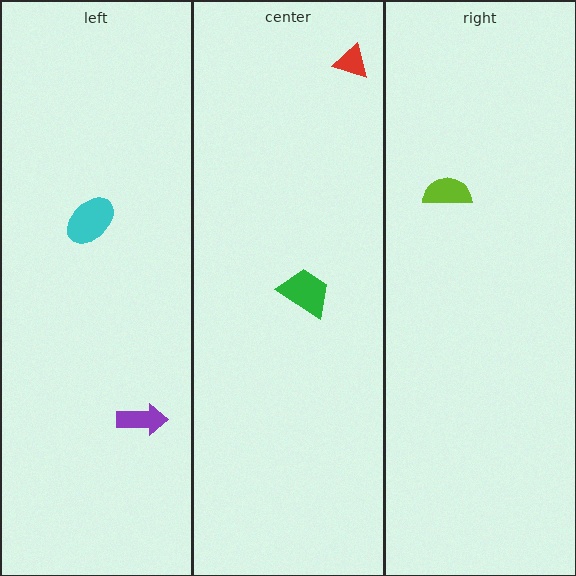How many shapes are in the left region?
2.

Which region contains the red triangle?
The center region.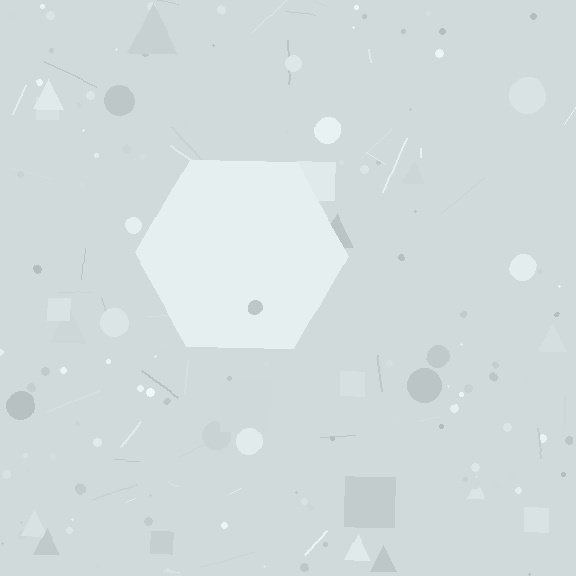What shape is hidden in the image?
A hexagon is hidden in the image.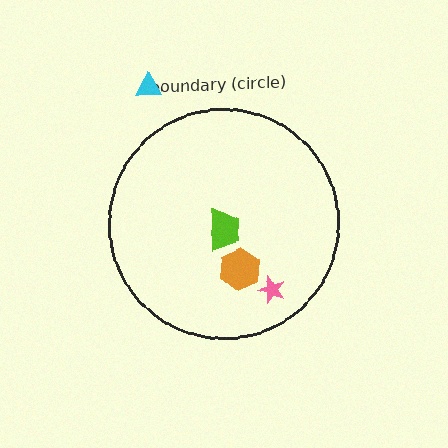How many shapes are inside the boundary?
3 inside, 1 outside.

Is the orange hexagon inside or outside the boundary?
Inside.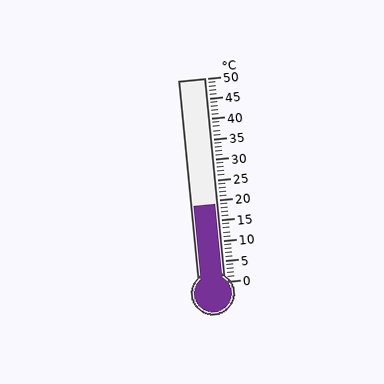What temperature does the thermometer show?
The thermometer shows approximately 19°C.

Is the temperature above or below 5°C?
The temperature is above 5°C.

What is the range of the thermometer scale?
The thermometer scale ranges from 0°C to 50°C.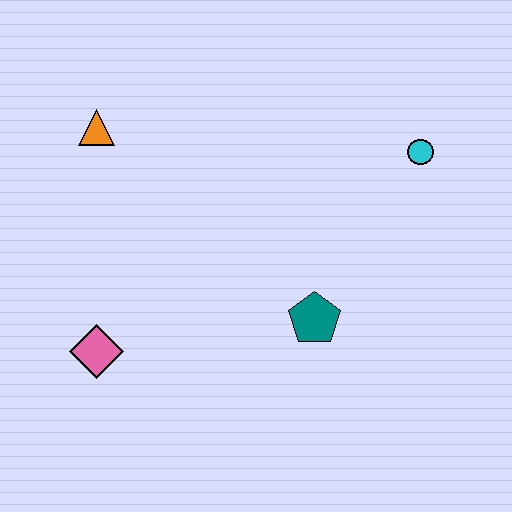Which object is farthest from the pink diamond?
The cyan circle is farthest from the pink diamond.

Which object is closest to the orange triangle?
The pink diamond is closest to the orange triangle.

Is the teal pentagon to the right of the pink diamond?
Yes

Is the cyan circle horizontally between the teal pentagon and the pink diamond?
No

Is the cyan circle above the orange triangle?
No